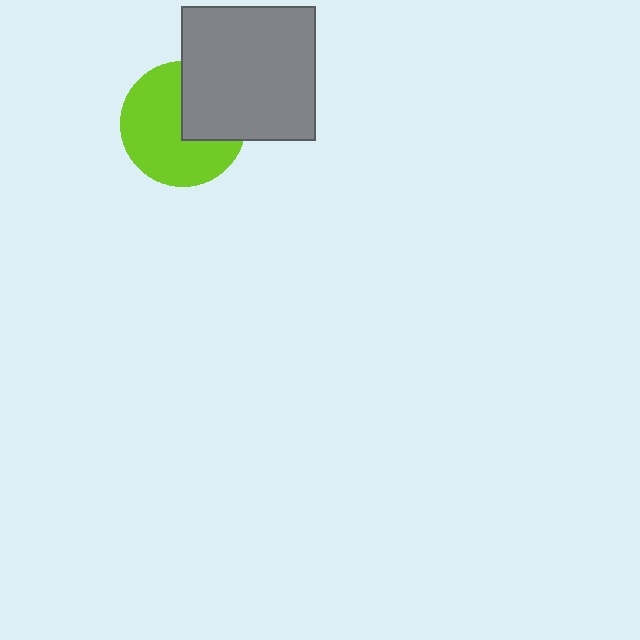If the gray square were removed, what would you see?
You would see the complete lime circle.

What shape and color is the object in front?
The object in front is a gray square.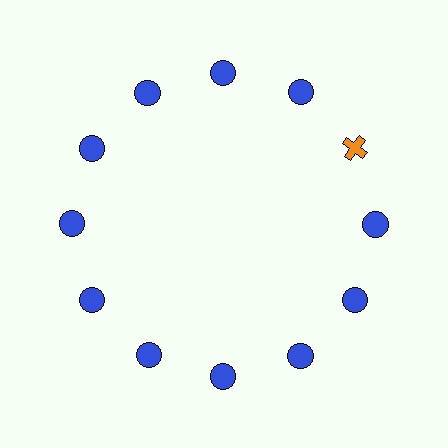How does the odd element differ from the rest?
It differs in both color (orange instead of blue) and shape (cross instead of circle).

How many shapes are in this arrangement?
There are 12 shapes arranged in a ring pattern.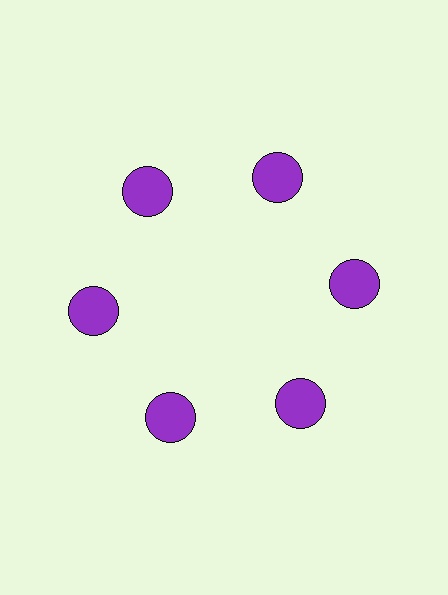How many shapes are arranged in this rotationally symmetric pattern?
There are 6 shapes, arranged in 6 groups of 1.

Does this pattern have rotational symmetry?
Yes, this pattern has 6-fold rotational symmetry. It looks the same after rotating 60 degrees around the center.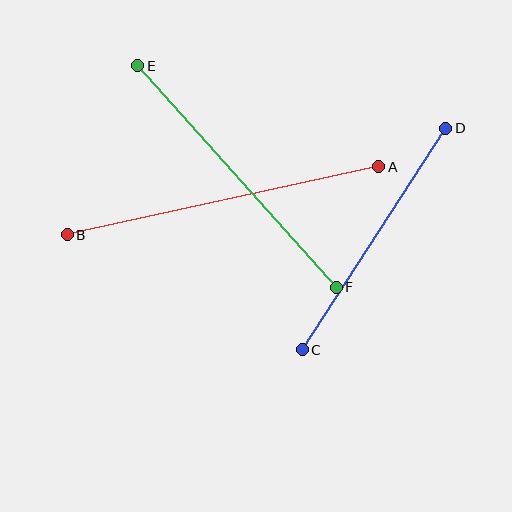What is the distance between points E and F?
The distance is approximately 297 pixels.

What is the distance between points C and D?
The distance is approximately 264 pixels.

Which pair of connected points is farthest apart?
Points A and B are farthest apart.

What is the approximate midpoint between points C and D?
The midpoint is at approximately (374, 239) pixels.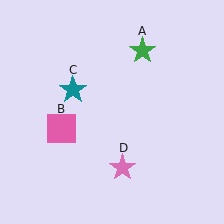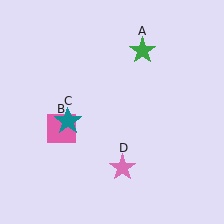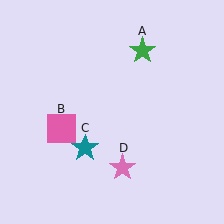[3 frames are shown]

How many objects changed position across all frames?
1 object changed position: teal star (object C).